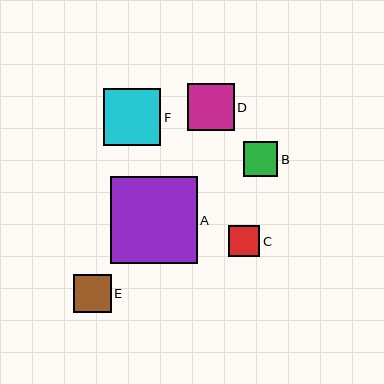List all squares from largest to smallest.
From largest to smallest: A, F, D, E, B, C.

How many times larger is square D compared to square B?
Square D is approximately 1.4 times the size of square B.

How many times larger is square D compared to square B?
Square D is approximately 1.4 times the size of square B.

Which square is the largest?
Square A is the largest with a size of approximately 87 pixels.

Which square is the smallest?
Square C is the smallest with a size of approximately 31 pixels.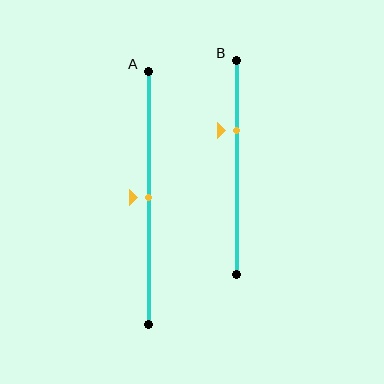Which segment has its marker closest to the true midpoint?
Segment A has its marker closest to the true midpoint.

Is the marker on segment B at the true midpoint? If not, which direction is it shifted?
No, the marker on segment B is shifted upward by about 17% of the segment length.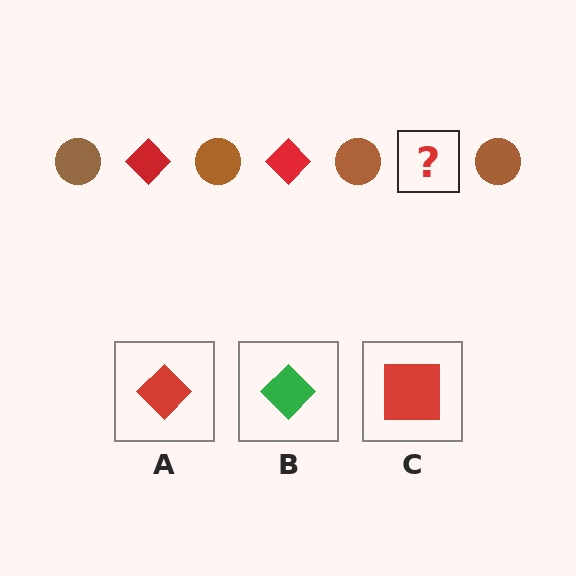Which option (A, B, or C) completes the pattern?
A.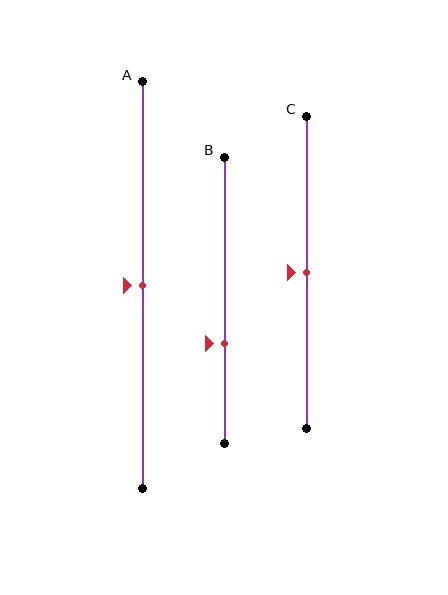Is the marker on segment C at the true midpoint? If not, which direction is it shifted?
Yes, the marker on segment C is at the true midpoint.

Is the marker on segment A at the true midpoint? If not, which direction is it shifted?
Yes, the marker on segment A is at the true midpoint.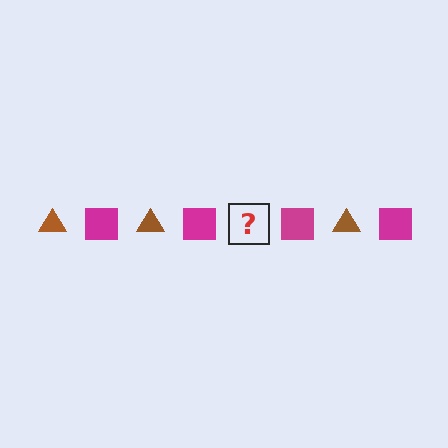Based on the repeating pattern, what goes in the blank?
The blank should be a brown triangle.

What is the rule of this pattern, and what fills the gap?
The rule is that the pattern alternates between brown triangle and magenta square. The gap should be filled with a brown triangle.